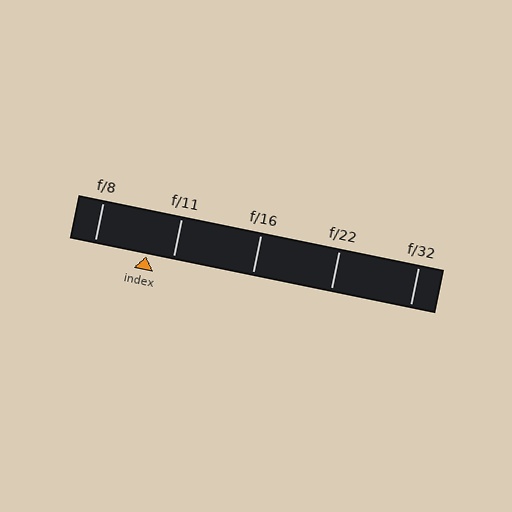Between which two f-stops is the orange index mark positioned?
The index mark is between f/8 and f/11.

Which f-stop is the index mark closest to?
The index mark is closest to f/11.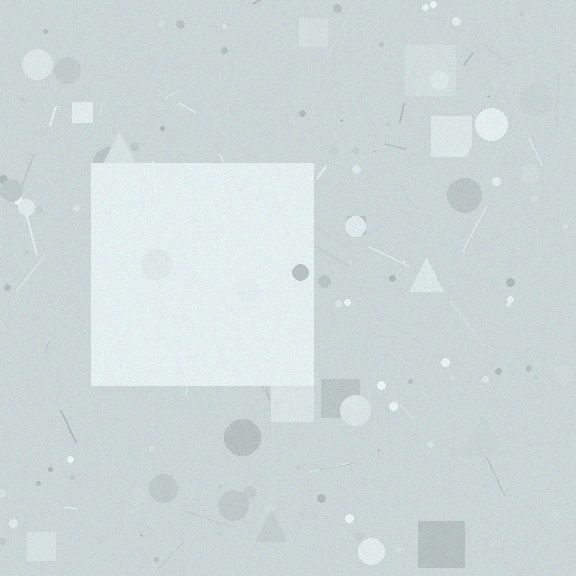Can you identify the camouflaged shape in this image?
The camouflaged shape is a square.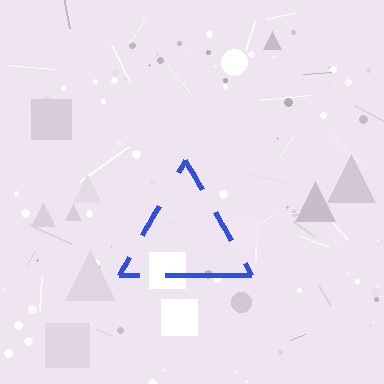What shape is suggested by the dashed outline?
The dashed outline suggests a triangle.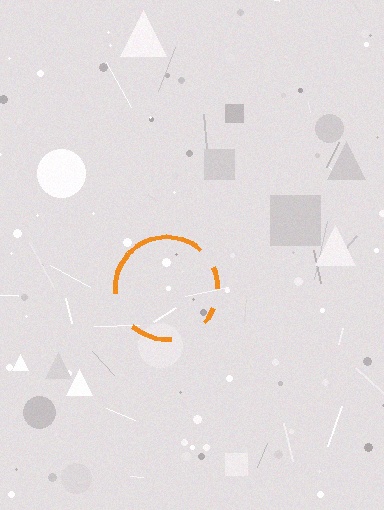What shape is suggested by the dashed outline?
The dashed outline suggests a circle.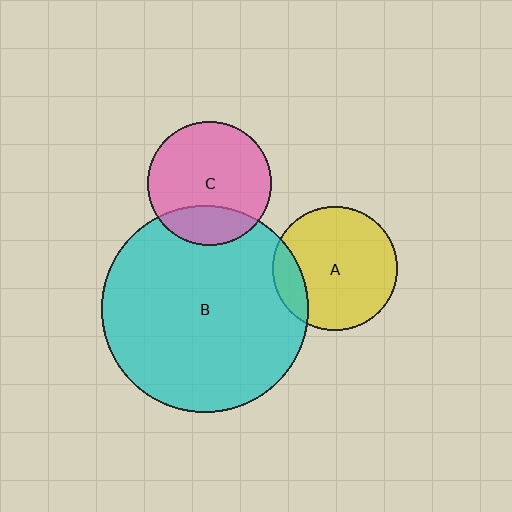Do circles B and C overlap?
Yes.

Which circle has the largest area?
Circle B (cyan).